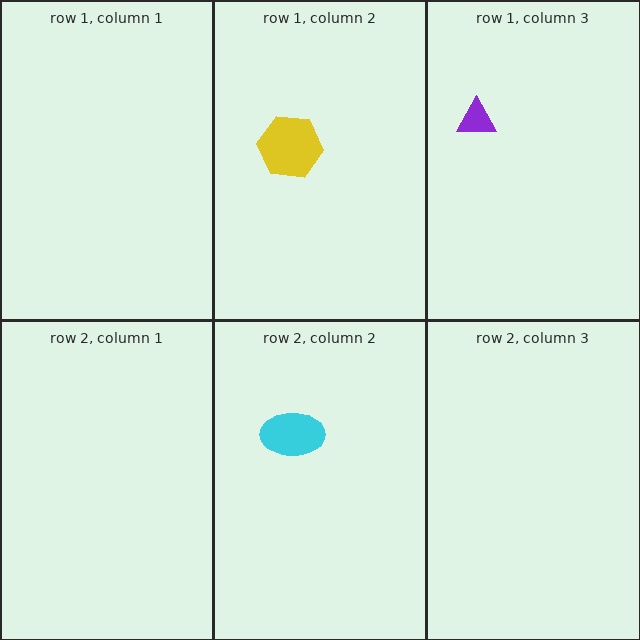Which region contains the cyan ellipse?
The row 2, column 2 region.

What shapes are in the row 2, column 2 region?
The cyan ellipse.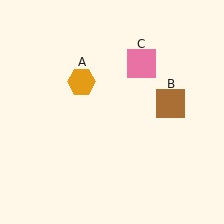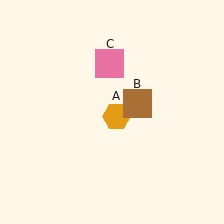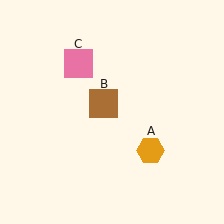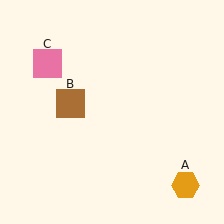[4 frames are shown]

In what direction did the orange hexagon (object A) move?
The orange hexagon (object A) moved down and to the right.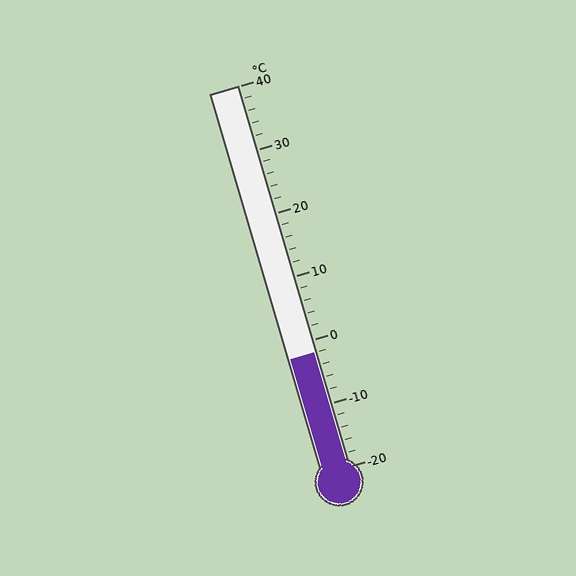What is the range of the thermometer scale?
The thermometer scale ranges from -20°C to 40°C.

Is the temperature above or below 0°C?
The temperature is below 0°C.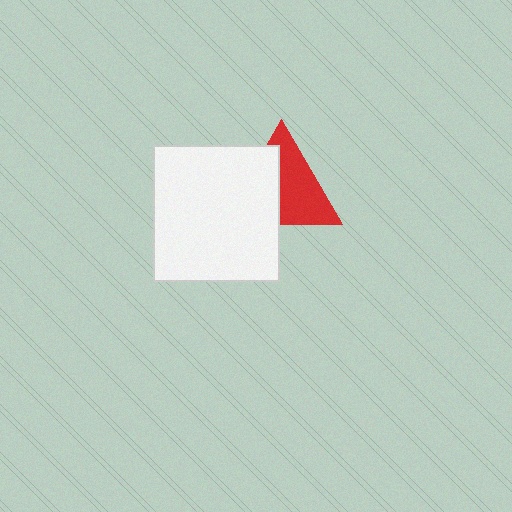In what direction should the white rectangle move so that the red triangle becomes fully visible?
The white rectangle should move left. That is the shortest direction to clear the overlap and leave the red triangle fully visible.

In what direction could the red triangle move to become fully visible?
The red triangle could move right. That would shift it out from behind the white rectangle entirely.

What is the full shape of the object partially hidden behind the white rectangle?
The partially hidden object is a red triangle.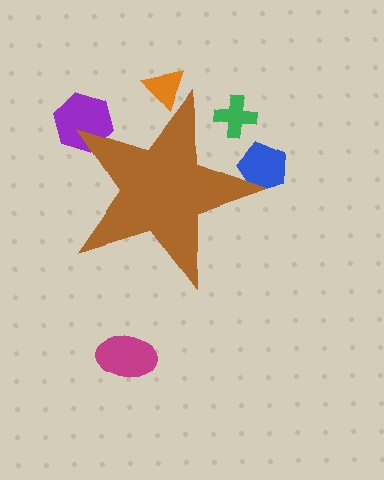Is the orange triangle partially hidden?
Yes, the orange triangle is partially hidden behind the brown star.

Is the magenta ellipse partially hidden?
No, the magenta ellipse is fully visible.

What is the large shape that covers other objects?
A brown star.